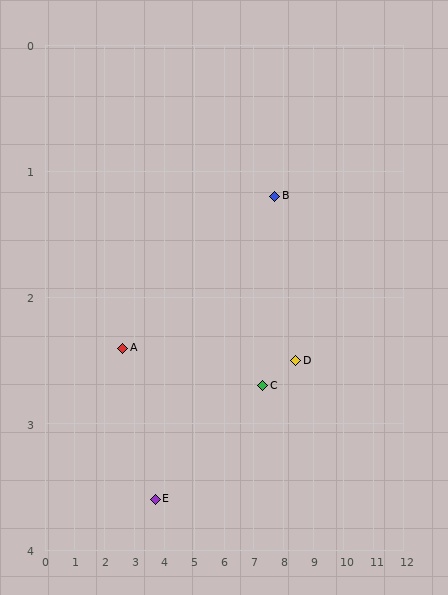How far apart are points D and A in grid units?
Points D and A are about 5.8 grid units apart.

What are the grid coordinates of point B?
Point B is at approximately (7.7, 1.2).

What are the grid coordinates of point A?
Point A is at approximately (2.6, 2.4).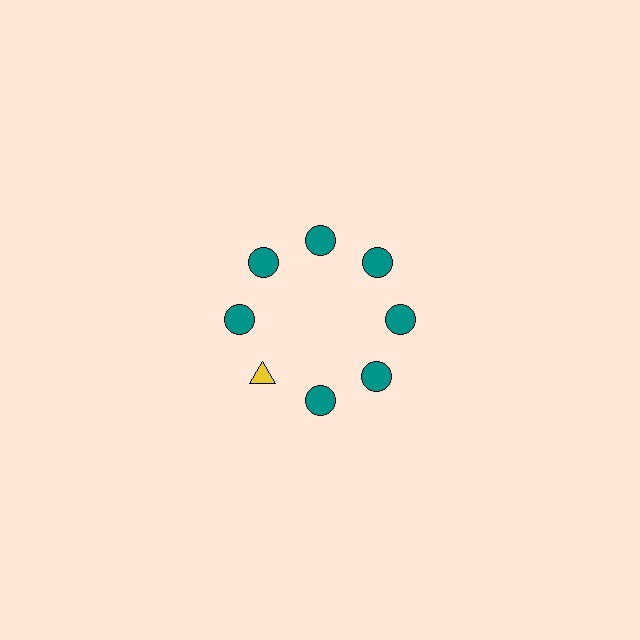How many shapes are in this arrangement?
There are 8 shapes arranged in a ring pattern.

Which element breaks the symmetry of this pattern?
The yellow triangle at roughly the 8 o'clock position breaks the symmetry. All other shapes are teal circles.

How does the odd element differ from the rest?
It differs in both color (yellow instead of teal) and shape (triangle instead of circle).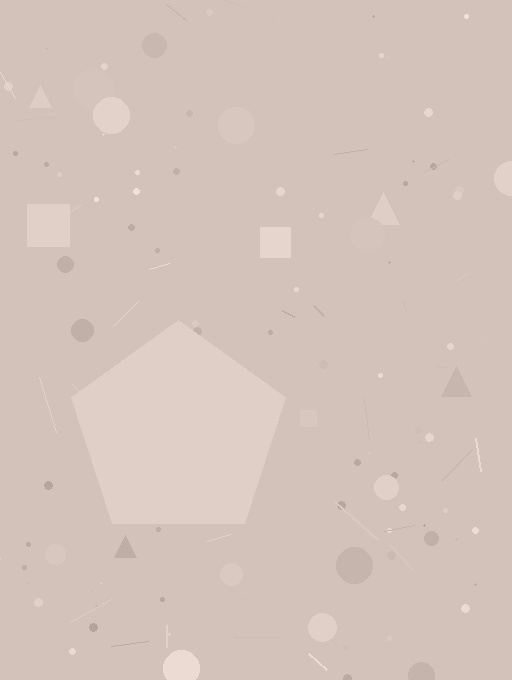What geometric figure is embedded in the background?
A pentagon is embedded in the background.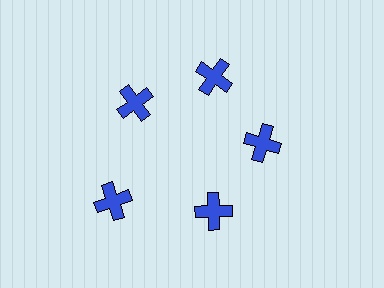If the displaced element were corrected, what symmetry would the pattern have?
It would have 5-fold rotational symmetry — the pattern would map onto itself every 72 degrees.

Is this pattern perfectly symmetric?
No. The 5 blue crosses are arranged in a ring, but one element near the 8 o'clock position is pushed outward from the center, breaking the 5-fold rotational symmetry.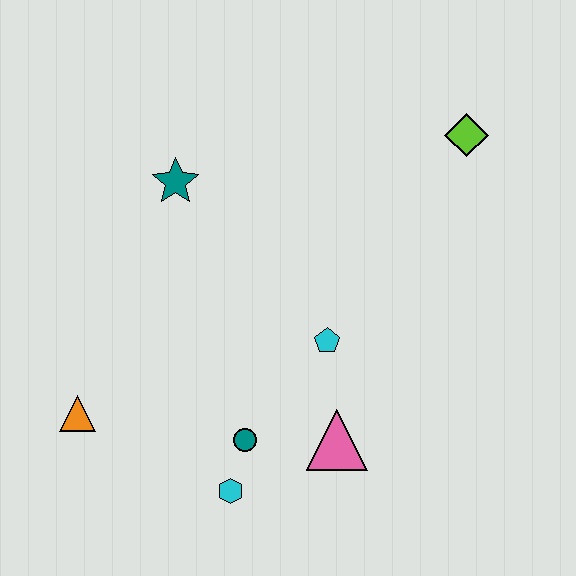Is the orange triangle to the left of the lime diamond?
Yes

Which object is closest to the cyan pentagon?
The pink triangle is closest to the cyan pentagon.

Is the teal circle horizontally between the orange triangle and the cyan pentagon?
Yes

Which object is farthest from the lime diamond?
The orange triangle is farthest from the lime diamond.